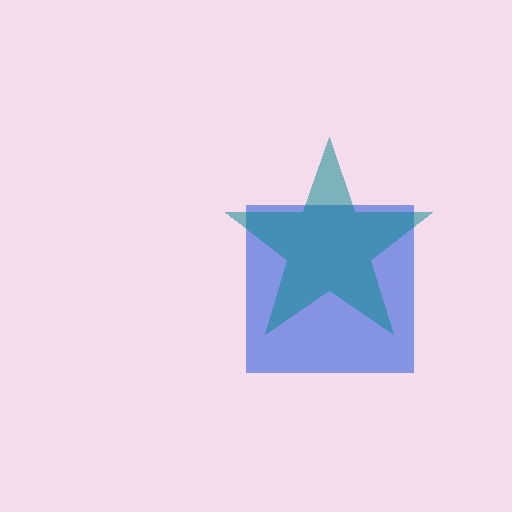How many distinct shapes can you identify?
There are 2 distinct shapes: a blue square, a teal star.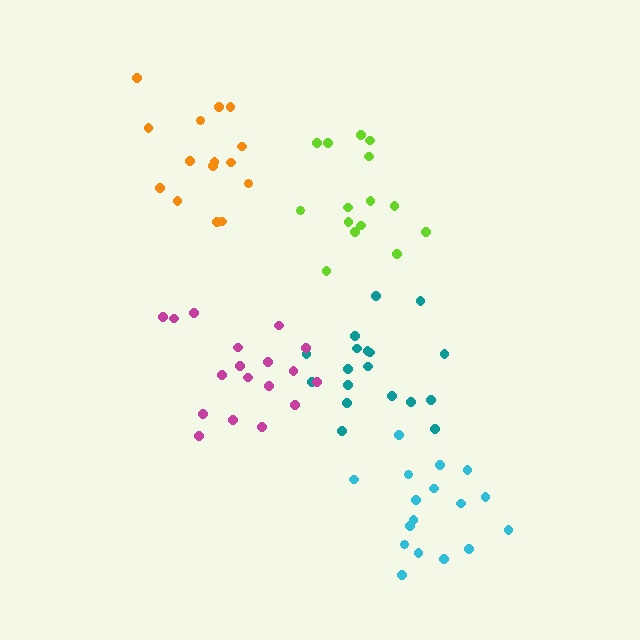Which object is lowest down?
The cyan cluster is bottommost.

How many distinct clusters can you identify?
There are 5 distinct clusters.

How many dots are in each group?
Group 1: 18 dots, Group 2: 17 dots, Group 3: 15 dots, Group 4: 18 dots, Group 5: 15 dots (83 total).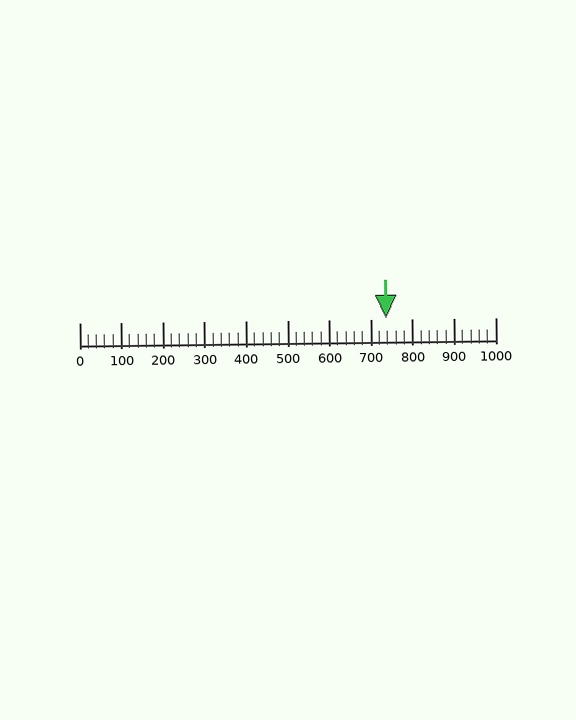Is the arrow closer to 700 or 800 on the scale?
The arrow is closer to 700.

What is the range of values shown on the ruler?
The ruler shows values from 0 to 1000.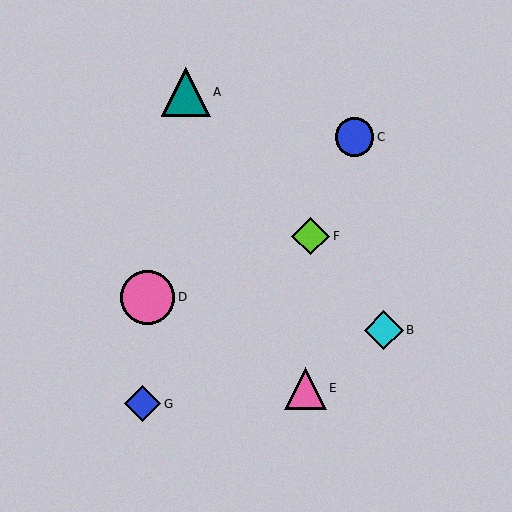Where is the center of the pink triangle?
The center of the pink triangle is at (305, 388).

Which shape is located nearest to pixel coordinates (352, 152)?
The blue circle (labeled C) at (355, 137) is nearest to that location.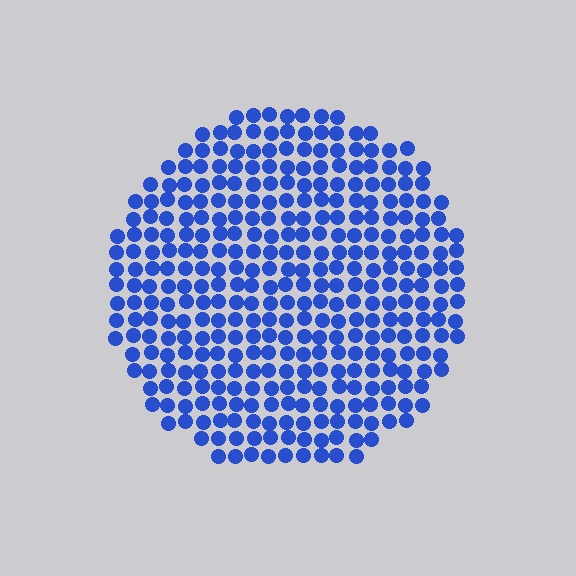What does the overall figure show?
The overall figure shows a circle.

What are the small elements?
The small elements are circles.